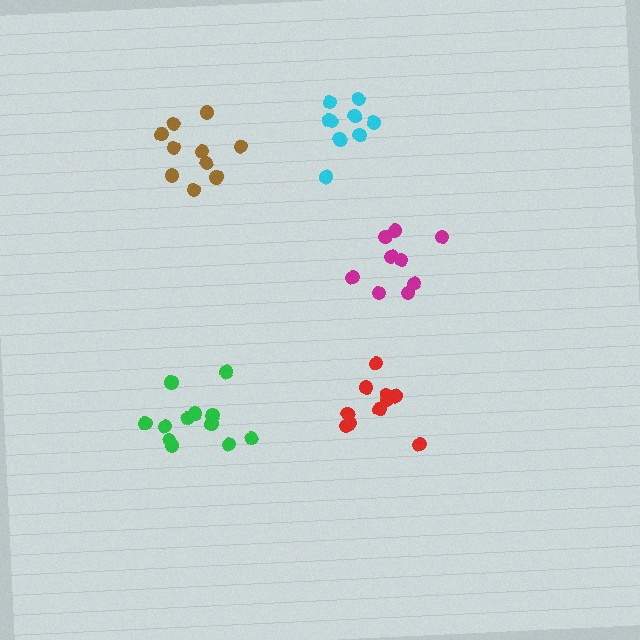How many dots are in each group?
Group 1: 10 dots, Group 2: 9 dots, Group 3: 9 dots, Group 4: 10 dots, Group 5: 12 dots (50 total).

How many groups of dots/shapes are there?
There are 5 groups.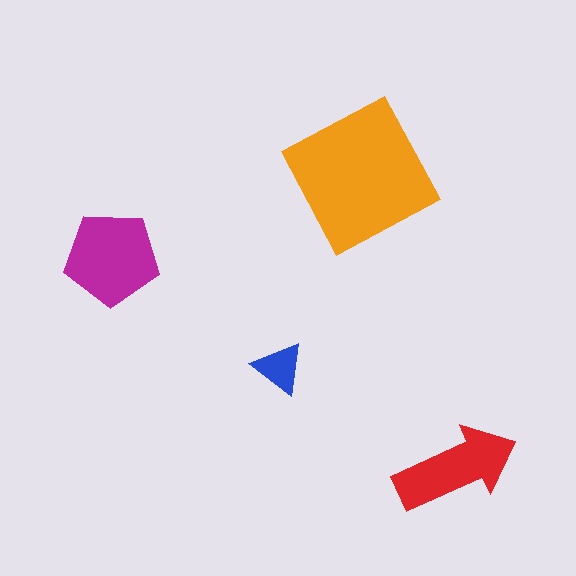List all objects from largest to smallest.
The orange square, the magenta pentagon, the red arrow, the blue triangle.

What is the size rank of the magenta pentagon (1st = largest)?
2nd.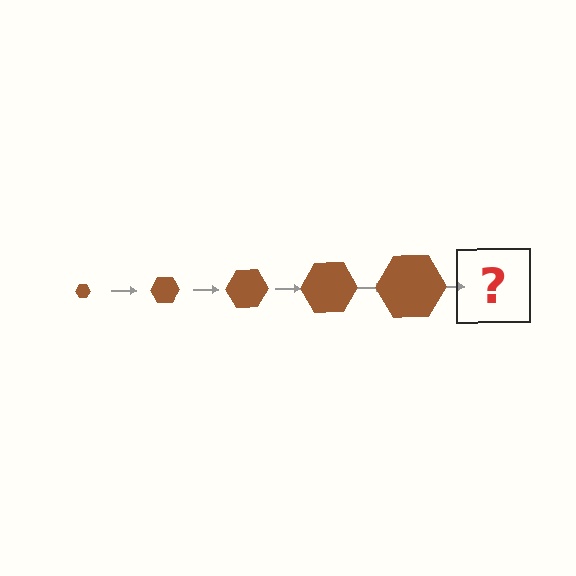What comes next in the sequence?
The next element should be a brown hexagon, larger than the previous one.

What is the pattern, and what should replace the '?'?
The pattern is that the hexagon gets progressively larger each step. The '?' should be a brown hexagon, larger than the previous one.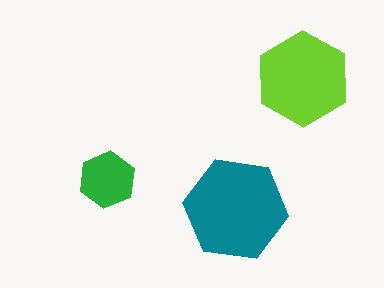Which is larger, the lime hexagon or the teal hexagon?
The teal one.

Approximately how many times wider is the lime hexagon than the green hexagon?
About 1.5 times wider.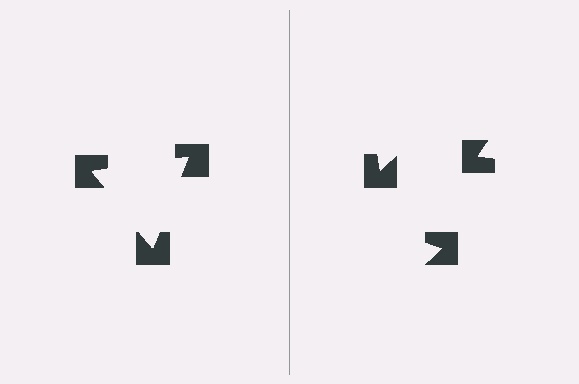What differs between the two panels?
The notched squares are positioned identically on both sides; only the wedge orientations differ. On the left they align to a triangle; on the right they are misaligned.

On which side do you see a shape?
An illusory triangle appears on the left side. On the right side the wedge cuts are rotated, so no coherent shape forms.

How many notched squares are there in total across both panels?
6 — 3 on each side.